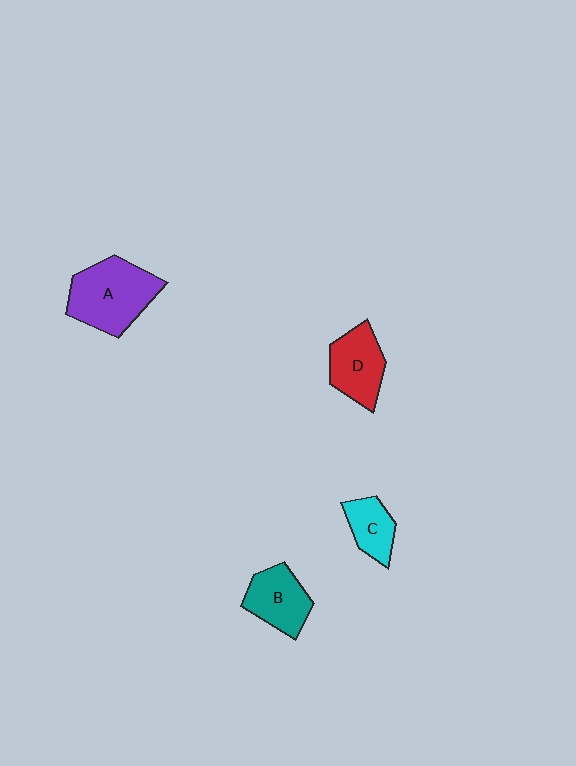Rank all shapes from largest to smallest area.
From largest to smallest: A (purple), D (red), B (teal), C (cyan).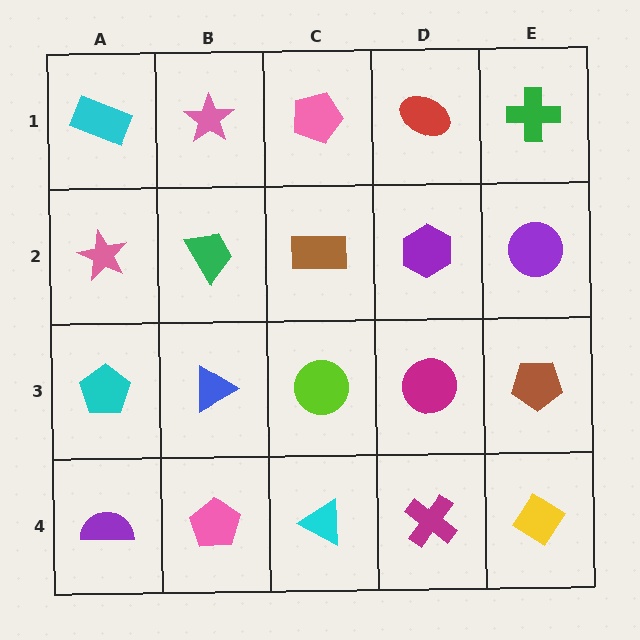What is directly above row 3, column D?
A purple hexagon.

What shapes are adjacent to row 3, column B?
A green trapezoid (row 2, column B), a pink pentagon (row 4, column B), a cyan pentagon (row 3, column A), a lime circle (row 3, column C).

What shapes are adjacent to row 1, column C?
A brown rectangle (row 2, column C), a pink star (row 1, column B), a red ellipse (row 1, column D).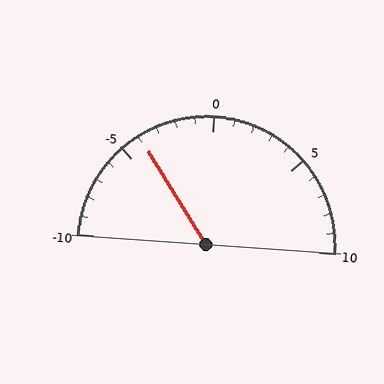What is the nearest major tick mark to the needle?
The nearest major tick mark is -5.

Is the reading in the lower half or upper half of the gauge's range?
The reading is in the lower half of the range (-10 to 10).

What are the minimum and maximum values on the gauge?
The gauge ranges from -10 to 10.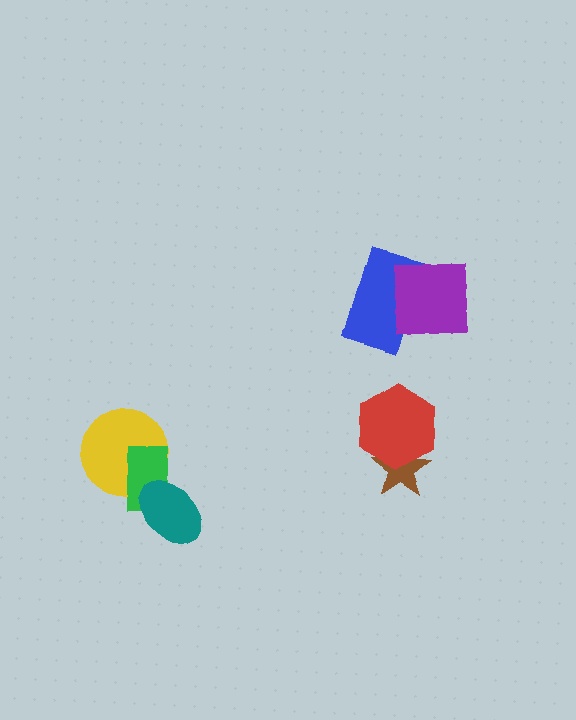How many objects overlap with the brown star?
1 object overlaps with the brown star.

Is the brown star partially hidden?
Yes, it is partially covered by another shape.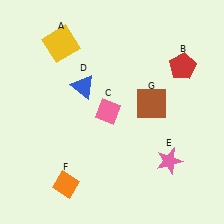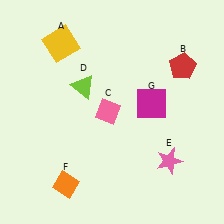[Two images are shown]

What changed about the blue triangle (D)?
In Image 1, D is blue. In Image 2, it changed to lime.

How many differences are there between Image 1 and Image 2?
There are 2 differences between the two images.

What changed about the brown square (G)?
In Image 1, G is brown. In Image 2, it changed to magenta.